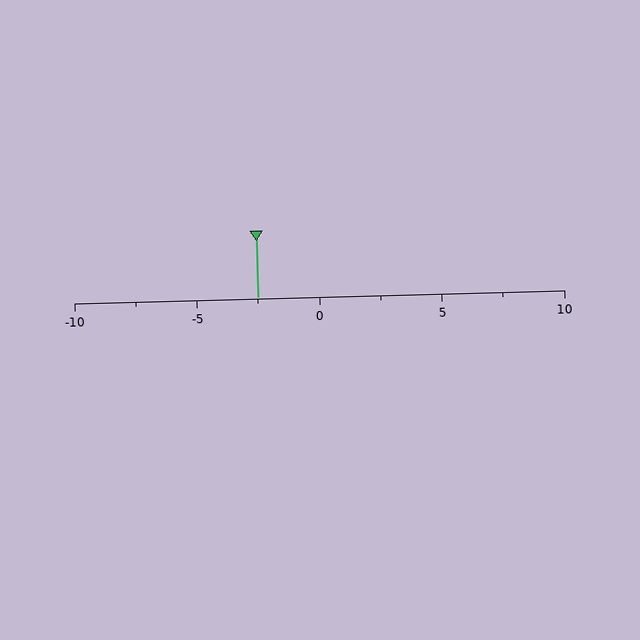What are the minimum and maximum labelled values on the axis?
The axis runs from -10 to 10.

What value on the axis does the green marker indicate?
The marker indicates approximately -2.5.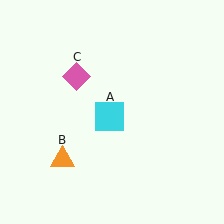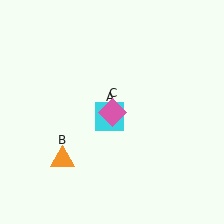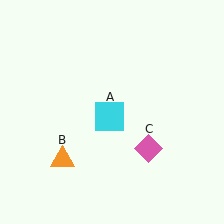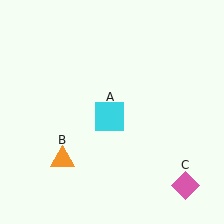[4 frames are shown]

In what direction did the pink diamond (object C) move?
The pink diamond (object C) moved down and to the right.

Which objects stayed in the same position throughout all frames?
Cyan square (object A) and orange triangle (object B) remained stationary.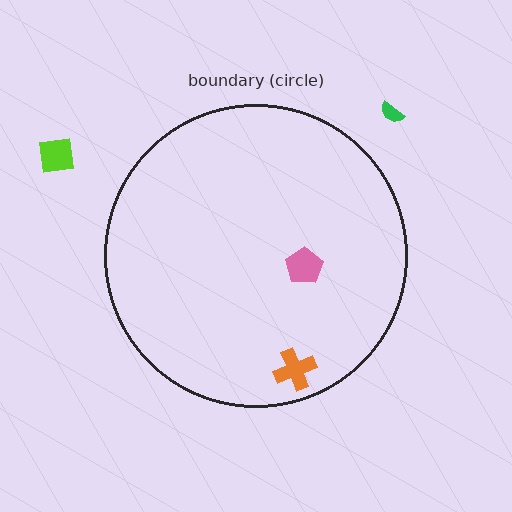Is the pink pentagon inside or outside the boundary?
Inside.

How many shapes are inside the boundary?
2 inside, 2 outside.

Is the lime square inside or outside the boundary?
Outside.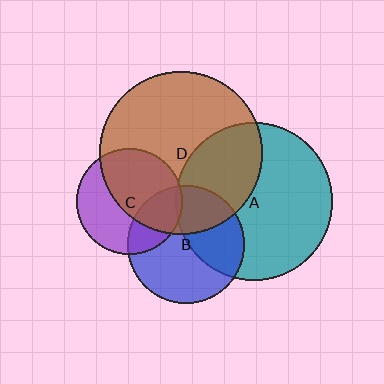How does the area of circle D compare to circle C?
Approximately 2.3 times.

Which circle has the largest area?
Circle D (brown).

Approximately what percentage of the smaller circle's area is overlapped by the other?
Approximately 35%.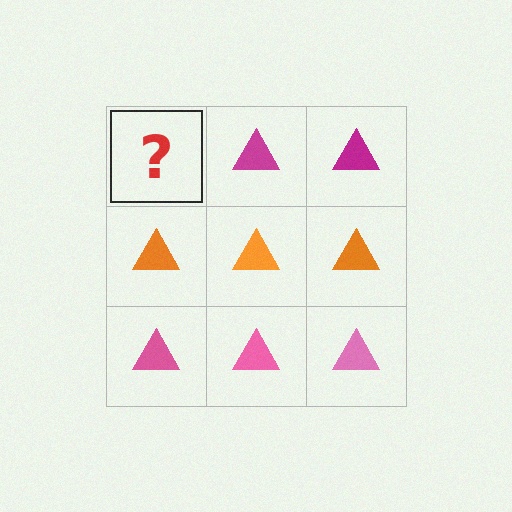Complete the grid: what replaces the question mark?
The question mark should be replaced with a magenta triangle.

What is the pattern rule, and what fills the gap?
The rule is that each row has a consistent color. The gap should be filled with a magenta triangle.